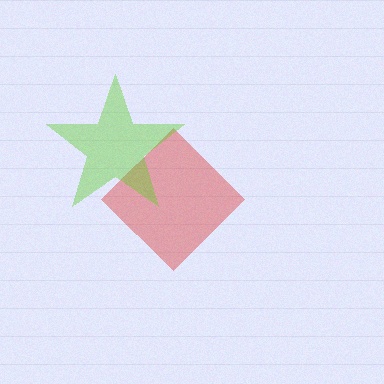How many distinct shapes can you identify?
There are 2 distinct shapes: a red diamond, a lime star.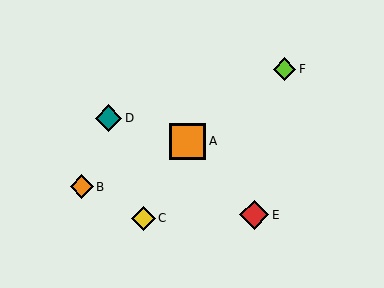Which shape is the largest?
The orange square (labeled A) is the largest.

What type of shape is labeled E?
Shape E is a red diamond.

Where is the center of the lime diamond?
The center of the lime diamond is at (285, 69).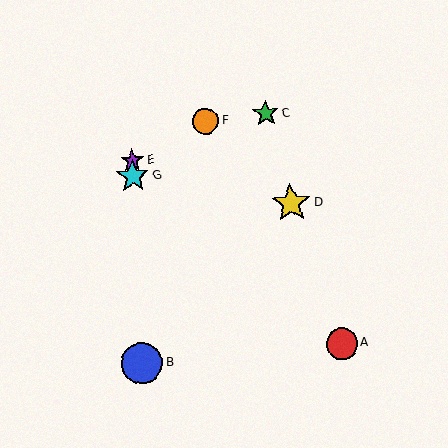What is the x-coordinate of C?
Object C is at x≈266.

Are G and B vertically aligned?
Yes, both are at x≈133.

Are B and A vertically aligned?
No, B is at x≈142 and A is at x≈342.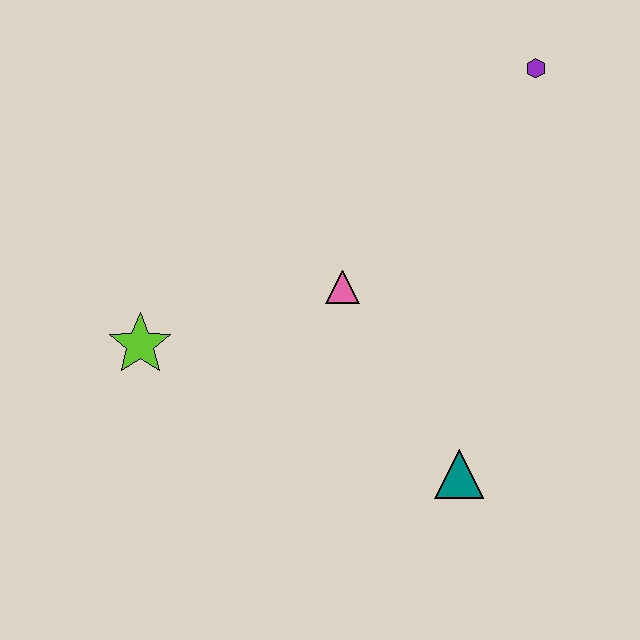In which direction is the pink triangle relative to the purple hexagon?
The pink triangle is below the purple hexagon.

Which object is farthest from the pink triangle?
The purple hexagon is farthest from the pink triangle.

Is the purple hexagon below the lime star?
No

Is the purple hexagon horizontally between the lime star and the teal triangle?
No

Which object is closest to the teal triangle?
The pink triangle is closest to the teal triangle.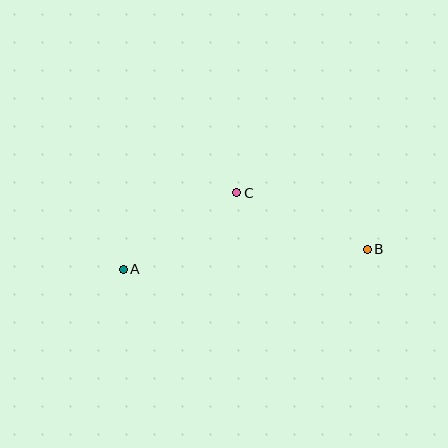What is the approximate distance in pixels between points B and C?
The distance between B and C is approximately 142 pixels.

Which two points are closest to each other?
Points A and C are closest to each other.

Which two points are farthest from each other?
Points A and B are farthest from each other.